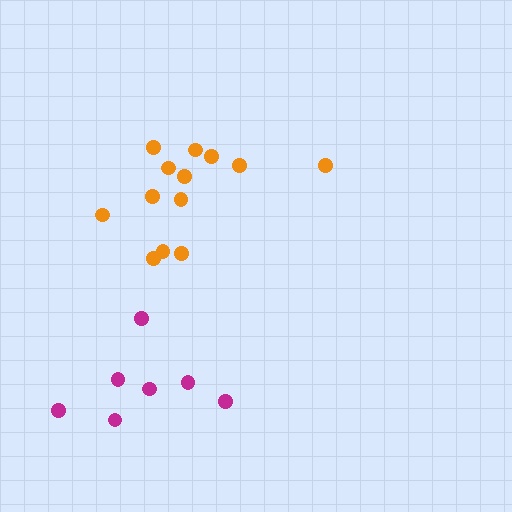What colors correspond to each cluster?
The clusters are colored: orange, magenta.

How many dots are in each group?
Group 1: 13 dots, Group 2: 7 dots (20 total).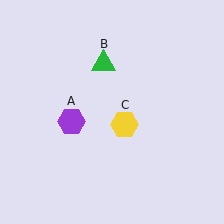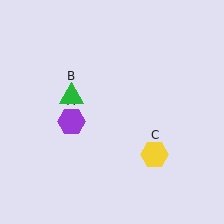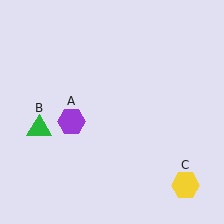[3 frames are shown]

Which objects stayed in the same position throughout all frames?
Purple hexagon (object A) remained stationary.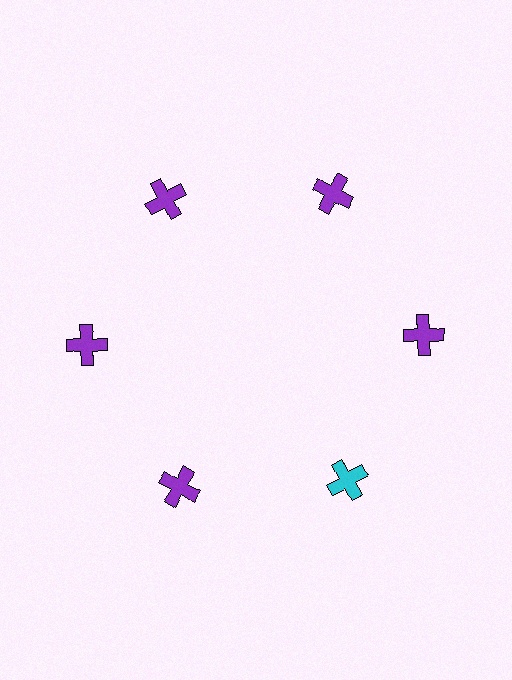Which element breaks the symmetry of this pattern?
The cyan cross at roughly the 5 o'clock position breaks the symmetry. All other shapes are purple crosses.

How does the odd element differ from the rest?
It has a different color: cyan instead of purple.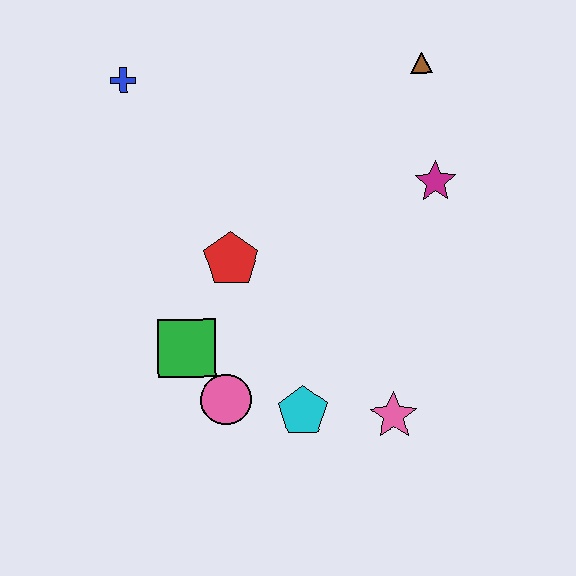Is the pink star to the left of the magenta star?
Yes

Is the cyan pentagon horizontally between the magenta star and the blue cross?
Yes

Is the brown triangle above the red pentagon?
Yes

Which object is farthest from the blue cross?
The pink star is farthest from the blue cross.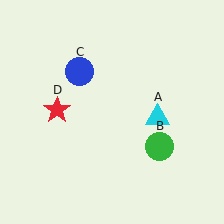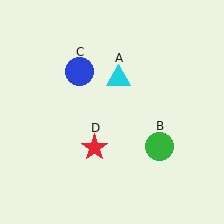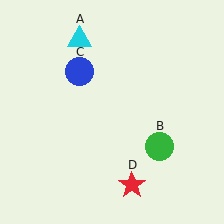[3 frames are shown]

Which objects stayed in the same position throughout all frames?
Green circle (object B) and blue circle (object C) remained stationary.